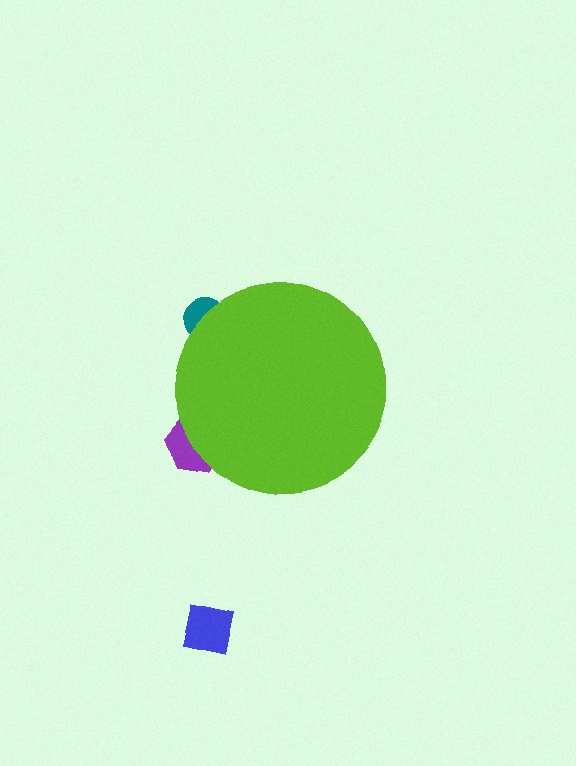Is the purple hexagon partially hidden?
Yes, the purple hexagon is partially hidden behind the lime circle.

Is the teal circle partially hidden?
Yes, the teal circle is partially hidden behind the lime circle.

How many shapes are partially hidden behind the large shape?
2 shapes are partially hidden.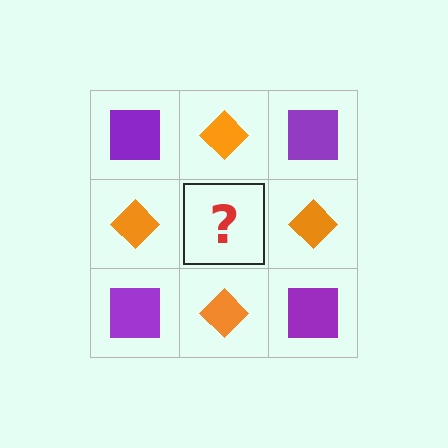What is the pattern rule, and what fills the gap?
The rule is that it alternates purple square and orange diamond in a checkerboard pattern. The gap should be filled with a purple square.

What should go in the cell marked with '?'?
The missing cell should contain a purple square.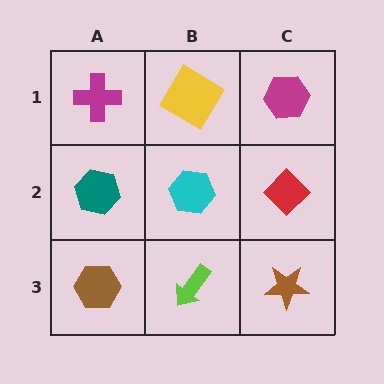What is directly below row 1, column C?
A red diamond.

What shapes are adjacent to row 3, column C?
A red diamond (row 2, column C), a lime arrow (row 3, column B).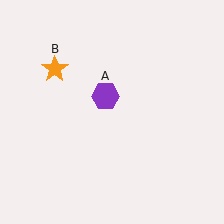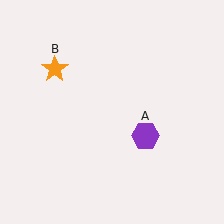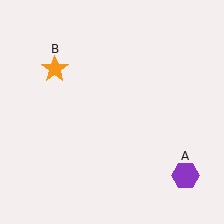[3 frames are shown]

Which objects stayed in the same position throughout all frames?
Orange star (object B) remained stationary.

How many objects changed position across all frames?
1 object changed position: purple hexagon (object A).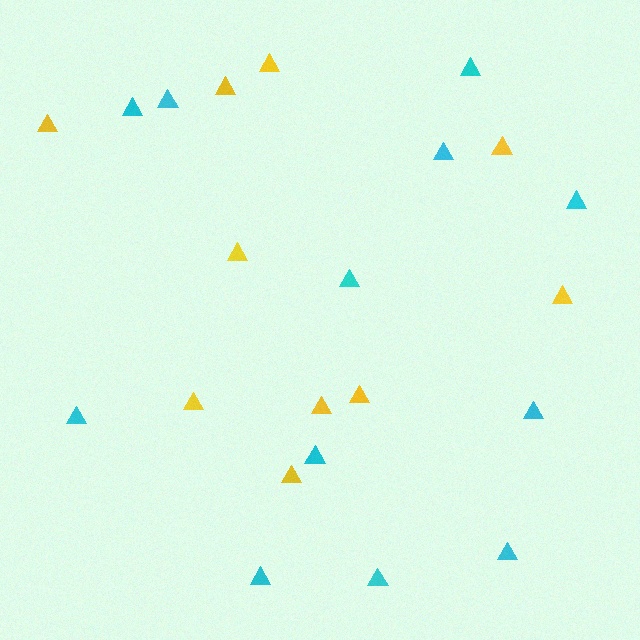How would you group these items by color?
There are 2 groups: one group of yellow triangles (10) and one group of cyan triangles (12).